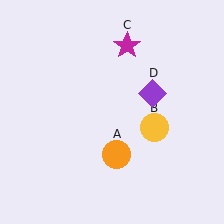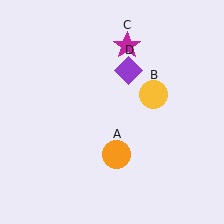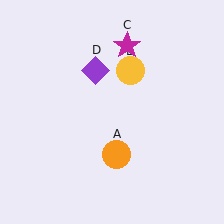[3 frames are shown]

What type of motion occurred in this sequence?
The yellow circle (object B), purple diamond (object D) rotated counterclockwise around the center of the scene.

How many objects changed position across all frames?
2 objects changed position: yellow circle (object B), purple diamond (object D).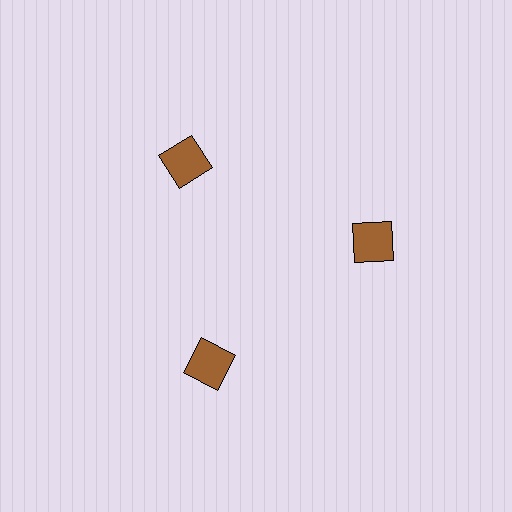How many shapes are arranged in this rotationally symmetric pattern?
There are 3 shapes, arranged in 3 groups of 1.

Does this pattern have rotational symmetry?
Yes, this pattern has 3-fold rotational symmetry. It looks the same after rotating 120 degrees around the center.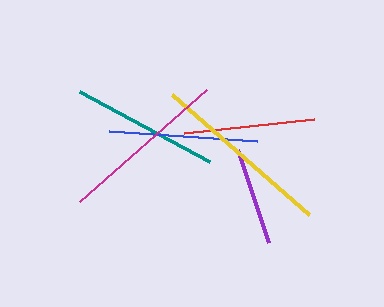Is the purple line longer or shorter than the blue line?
The blue line is longer than the purple line.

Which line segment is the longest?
The yellow line is the longest at approximately 183 pixels.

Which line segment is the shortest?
The purple line is the shortest at approximately 98 pixels.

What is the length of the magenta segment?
The magenta segment is approximately 169 pixels long.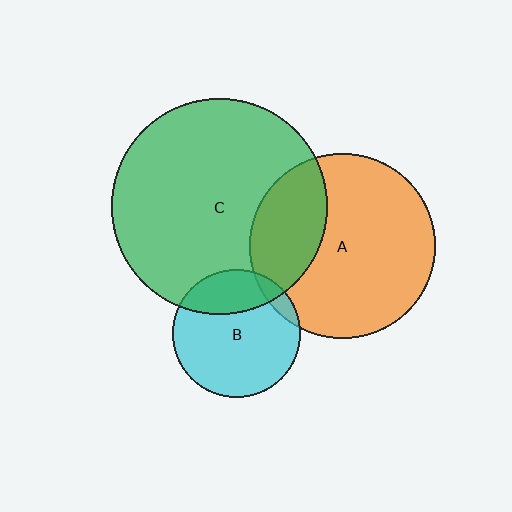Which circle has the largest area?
Circle C (green).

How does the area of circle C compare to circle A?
Approximately 1.4 times.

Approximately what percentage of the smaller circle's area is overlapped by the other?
Approximately 25%.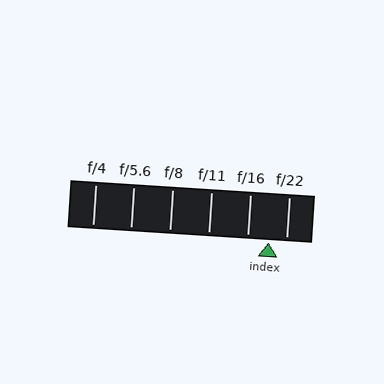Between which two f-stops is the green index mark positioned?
The index mark is between f/16 and f/22.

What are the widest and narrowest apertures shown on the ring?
The widest aperture shown is f/4 and the narrowest is f/22.